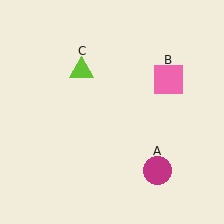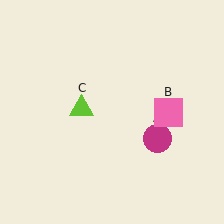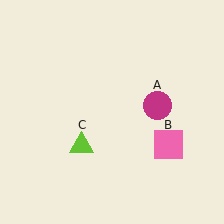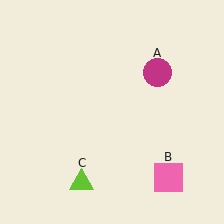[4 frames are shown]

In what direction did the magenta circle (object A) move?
The magenta circle (object A) moved up.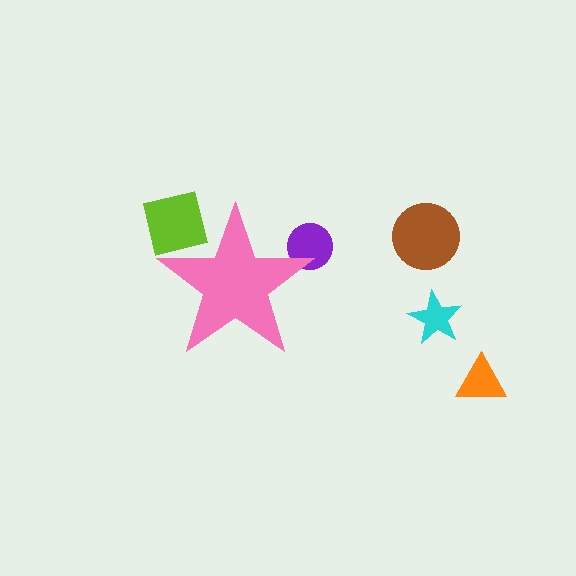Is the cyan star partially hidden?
No, the cyan star is fully visible.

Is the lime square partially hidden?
Yes, the lime square is partially hidden behind the pink star.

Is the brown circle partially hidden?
No, the brown circle is fully visible.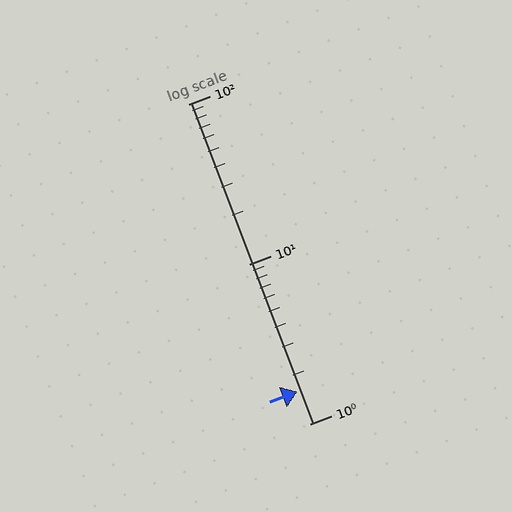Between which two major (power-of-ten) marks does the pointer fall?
The pointer is between 1 and 10.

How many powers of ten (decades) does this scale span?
The scale spans 2 decades, from 1 to 100.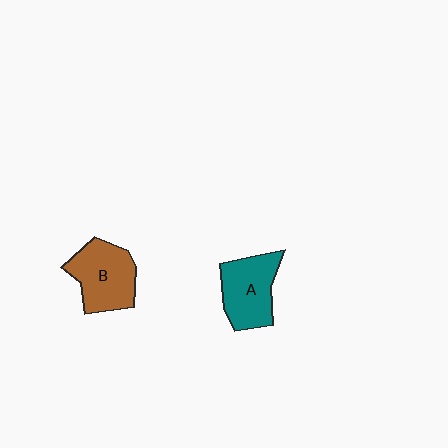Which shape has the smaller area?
Shape A (teal).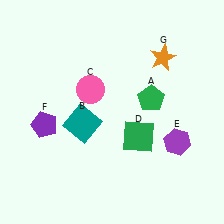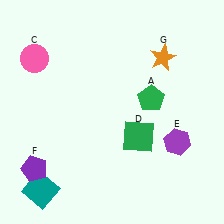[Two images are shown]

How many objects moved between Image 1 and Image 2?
3 objects moved between the two images.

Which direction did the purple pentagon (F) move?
The purple pentagon (F) moved down.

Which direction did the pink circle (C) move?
The pink circle (C) moved left.